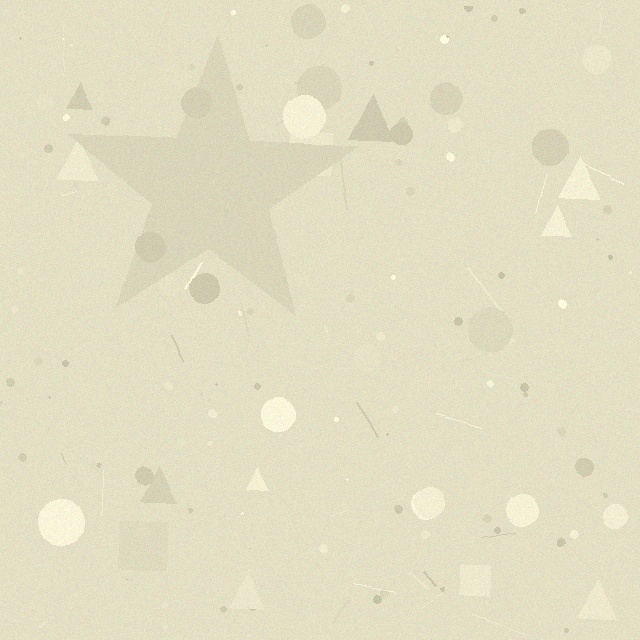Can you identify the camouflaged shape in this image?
The camouflaged shape is a star.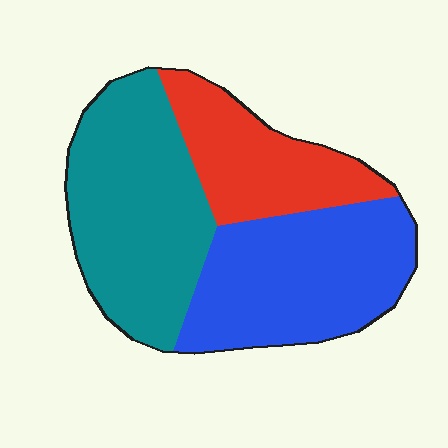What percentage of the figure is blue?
Blue covers roughly 35% of the figure.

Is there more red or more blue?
Blue.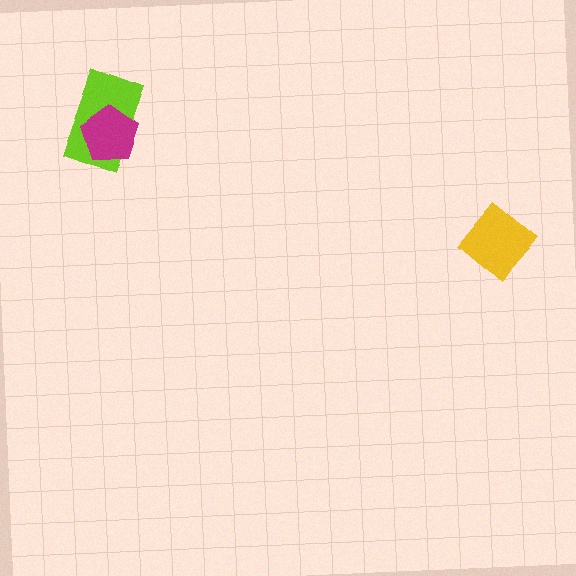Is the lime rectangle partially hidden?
Yes, it is partially covered by another shape.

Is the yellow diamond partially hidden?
No, no other shape covers it.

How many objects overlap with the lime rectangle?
1 object overlaps with the lime rectangle.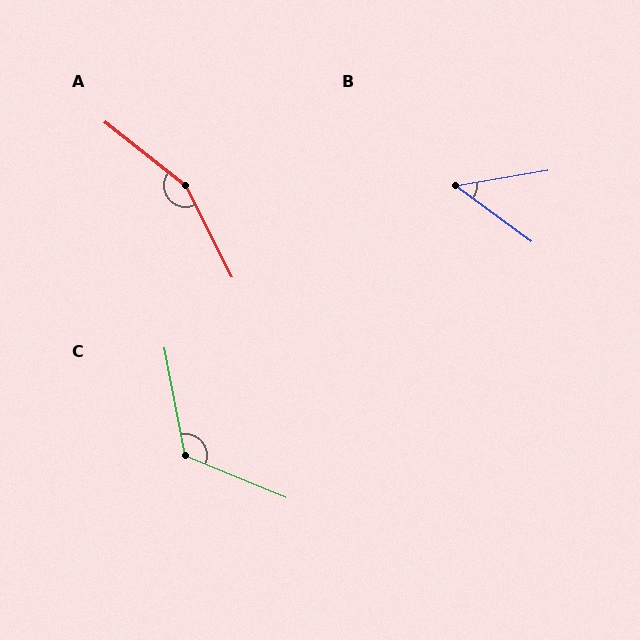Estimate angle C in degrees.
Approximately 123 degrees.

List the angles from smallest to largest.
B (46°), C (123°), A (155°).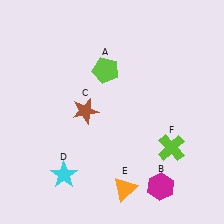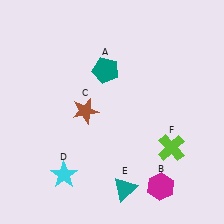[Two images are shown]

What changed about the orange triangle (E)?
In Image 1, E is orange. In Image 2, it changed to teal.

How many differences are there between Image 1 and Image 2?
There are 2 differences between the two images.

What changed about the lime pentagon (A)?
In Image 1, A is lime. In Image 2, it changed to teal.